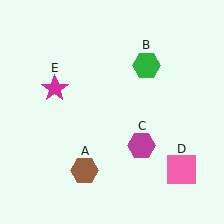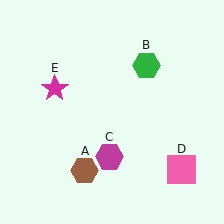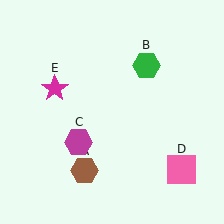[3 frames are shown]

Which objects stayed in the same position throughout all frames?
Brown hexagon (object A) and green hexagon (object B) and pink square (object D) and magenta star (object E) remained stationary.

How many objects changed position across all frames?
1 object changed position: magenta hexagon (object C).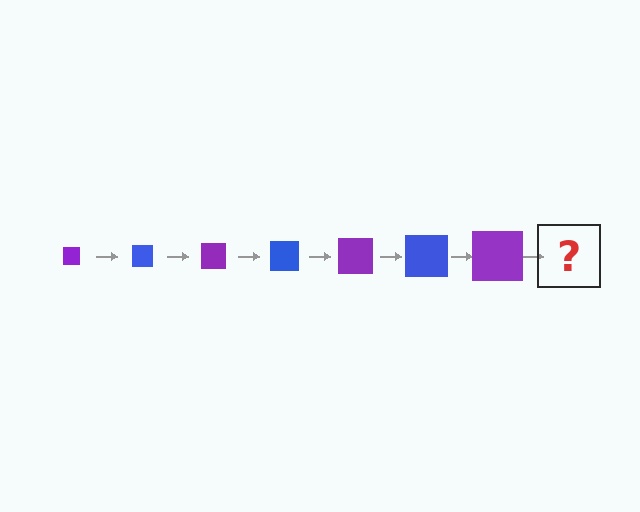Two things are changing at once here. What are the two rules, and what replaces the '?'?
The two rules are that the square grows larger each step and the color cycles through purple and blue. The '?' should be a blue square, larger than the previous one.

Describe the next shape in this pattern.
It should be a blue square, larger than the previous one.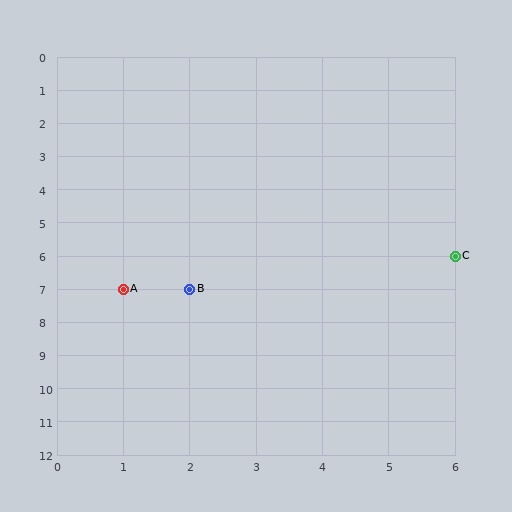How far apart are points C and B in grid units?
Points C and B are 4 columns and 1 row apart (about 4.1 grid units diagonally).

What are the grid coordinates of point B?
Point B is at grid coordinates (2, 7).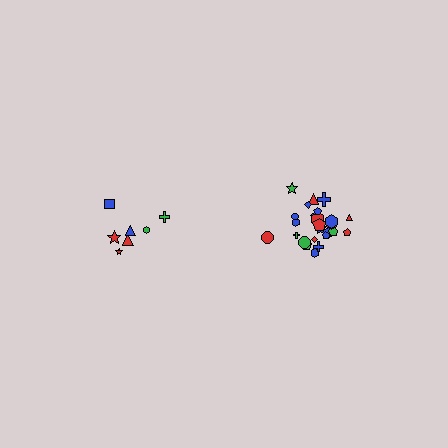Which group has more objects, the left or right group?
The right group.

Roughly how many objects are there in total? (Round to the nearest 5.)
Roughly 30 objects in total.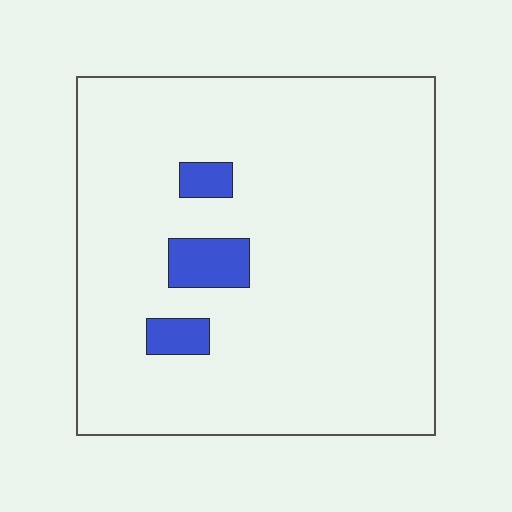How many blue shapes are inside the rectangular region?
3.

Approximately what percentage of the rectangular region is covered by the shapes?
Approximately 5%.